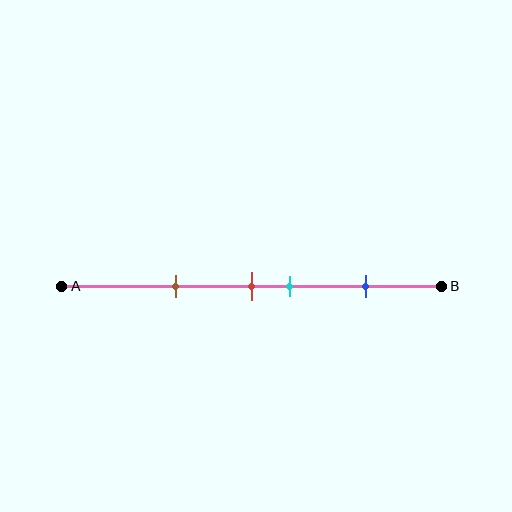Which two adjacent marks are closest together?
The red and cyan marks are the closest adjacent pair.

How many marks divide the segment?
There are 4 marks dividing the segment.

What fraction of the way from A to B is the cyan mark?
The cyan mark is approximately 60% (0.6) of the way from A to B.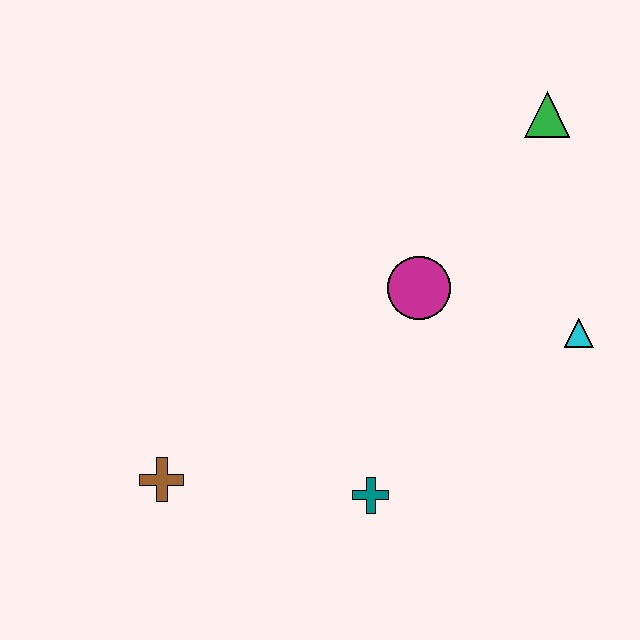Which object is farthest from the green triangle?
The brown cross is farthest from the green triangle.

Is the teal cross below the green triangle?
Yes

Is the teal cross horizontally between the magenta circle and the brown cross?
Yes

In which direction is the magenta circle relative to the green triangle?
The magenta circle is below the green triangle.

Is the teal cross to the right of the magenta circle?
No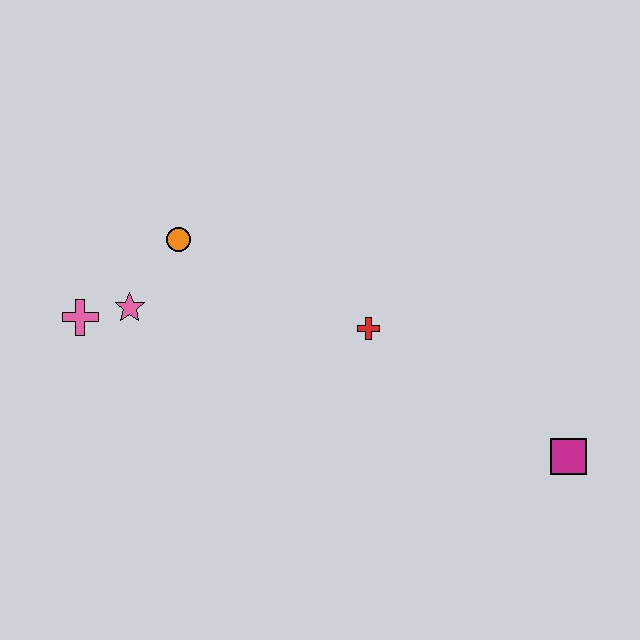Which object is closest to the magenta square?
The red cross is closest to the magenta square.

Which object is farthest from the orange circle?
The magenta square is farthest from the orange circle.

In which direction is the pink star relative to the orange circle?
The pink star is below the orange circle.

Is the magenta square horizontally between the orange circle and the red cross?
No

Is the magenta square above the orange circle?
No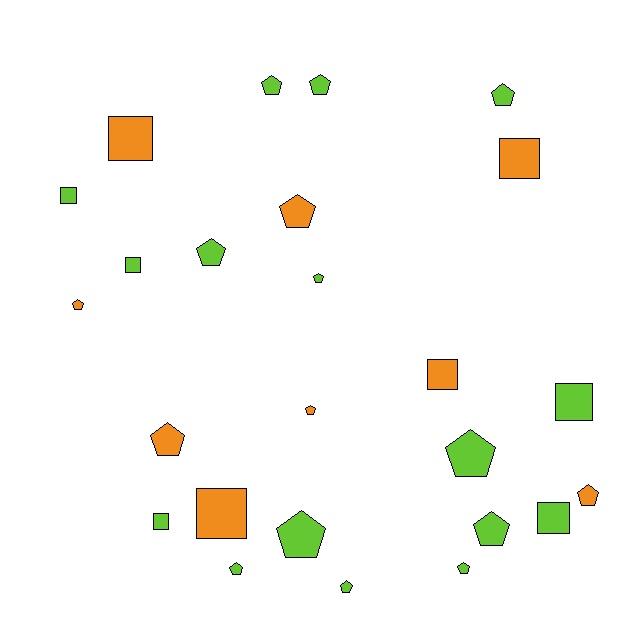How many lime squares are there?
There are 5 lime squares.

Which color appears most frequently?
Lime, with 16 objects.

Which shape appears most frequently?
Pentagon, with 16 objects.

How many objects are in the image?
There are 25 objects.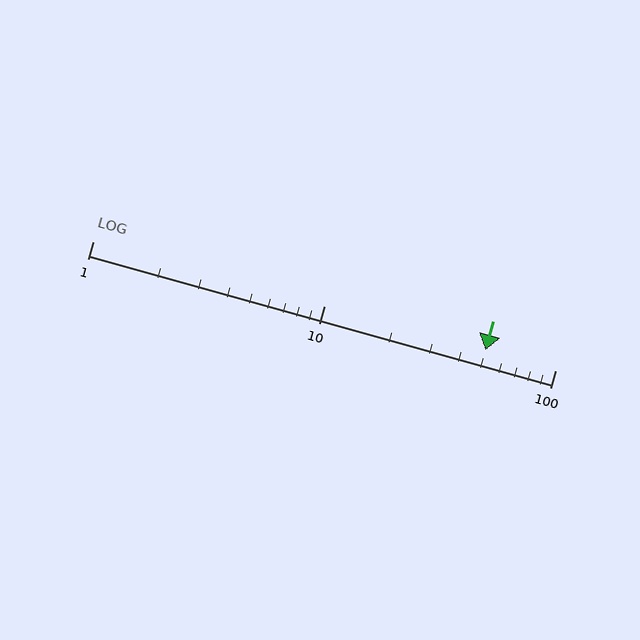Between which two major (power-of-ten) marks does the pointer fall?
The pointer is between 10 and 100.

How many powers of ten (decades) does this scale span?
The scale spans 2 decades, from 1 to 100.